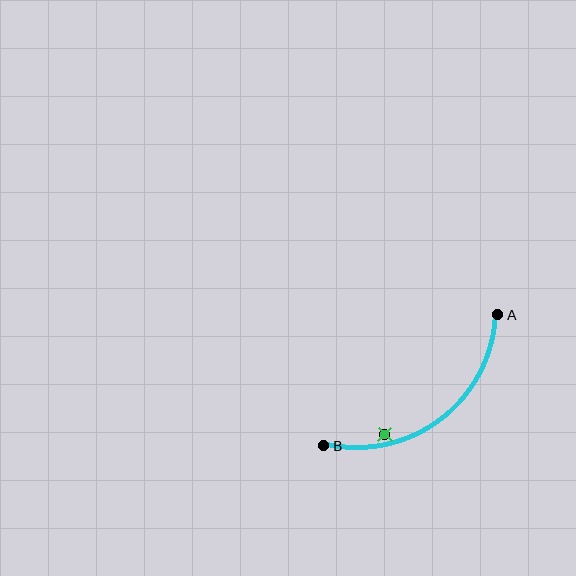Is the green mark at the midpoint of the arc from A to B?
No — the green mark does not lie on the arc at all. It sits slightly inside the curve.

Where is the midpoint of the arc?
The arc midpoint is the point on the curve farthest from the straight line joining A and B. It sits below and to the right of that line.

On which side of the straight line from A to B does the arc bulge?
The arc bulges below and to the right of the straight line connecting A and B.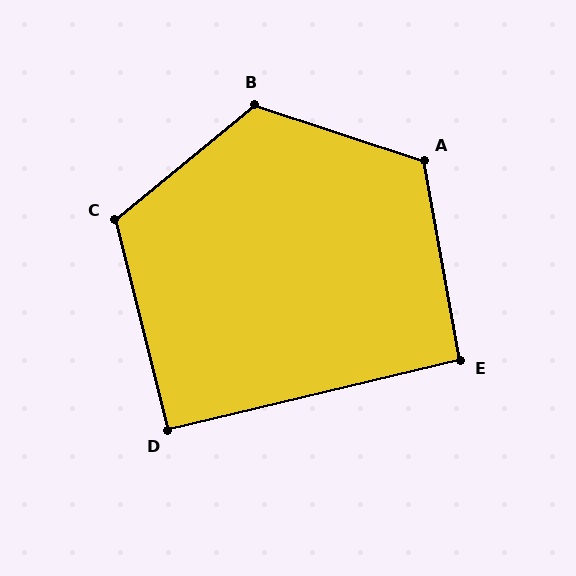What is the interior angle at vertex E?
Approximately 93 degrees (approximately right).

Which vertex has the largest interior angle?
B, at approximately 122 degrees.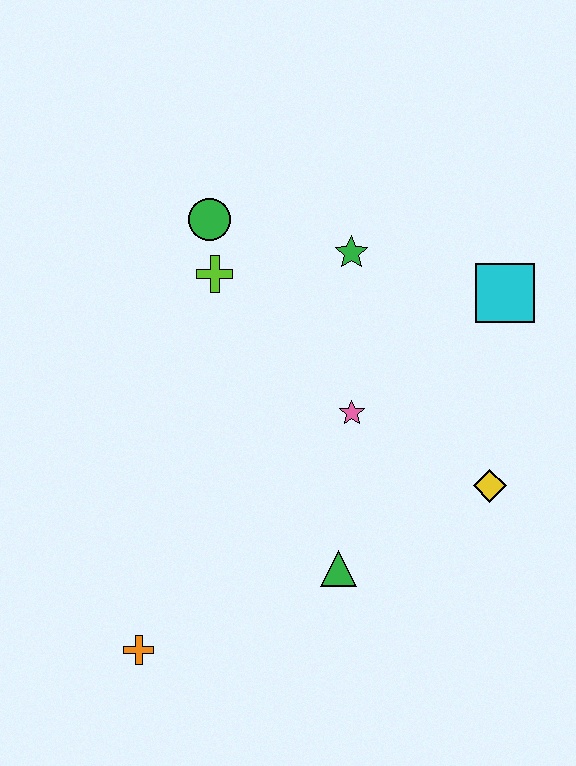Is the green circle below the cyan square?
No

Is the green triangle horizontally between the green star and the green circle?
Yes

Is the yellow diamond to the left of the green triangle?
No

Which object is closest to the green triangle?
The pink star is closest to the green triangle.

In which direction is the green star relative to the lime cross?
The green star is to the right of the lime cross.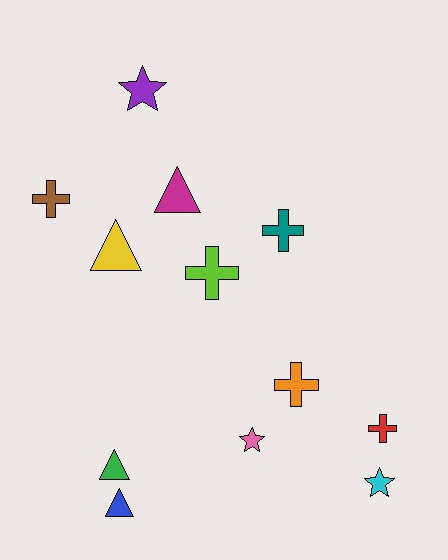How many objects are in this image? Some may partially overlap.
There are 12 objects.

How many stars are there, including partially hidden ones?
There are 3 stars.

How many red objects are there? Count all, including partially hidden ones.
There is 1 red object.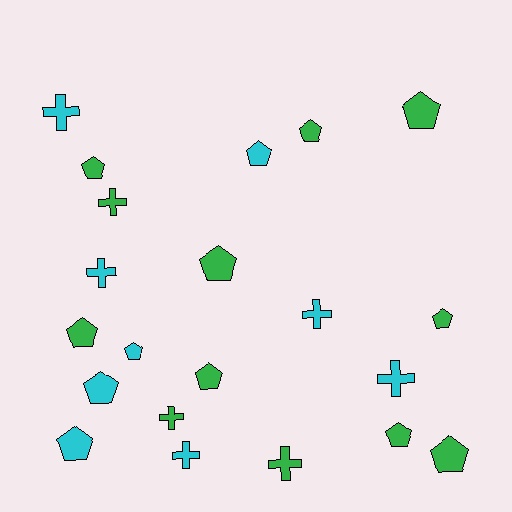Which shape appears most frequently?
Pentagon, with 13 objects.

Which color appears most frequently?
Green, with 12 objects.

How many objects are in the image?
There are 21 objects.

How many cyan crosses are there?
There are 5 cyan crosses.